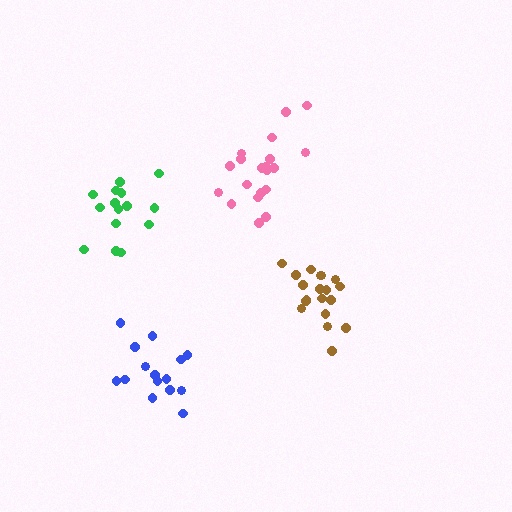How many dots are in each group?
Group 1: 19 dots, Group 2: 15 dots, Group 3: 15 dots, Group 4: 20 dots (69 total).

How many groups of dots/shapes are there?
There are 4 groups.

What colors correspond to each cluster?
The clusters are colored: brown, blue, green, pink.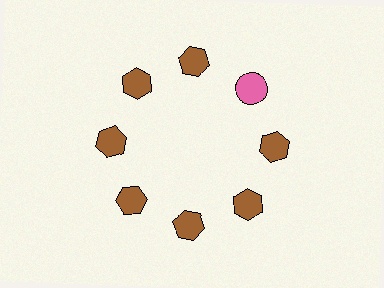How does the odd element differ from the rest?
It differs in both color (pink instead of brown) and shape (circle instead of hexagon).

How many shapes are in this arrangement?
There are 8 shapes arranged in a ring pattern.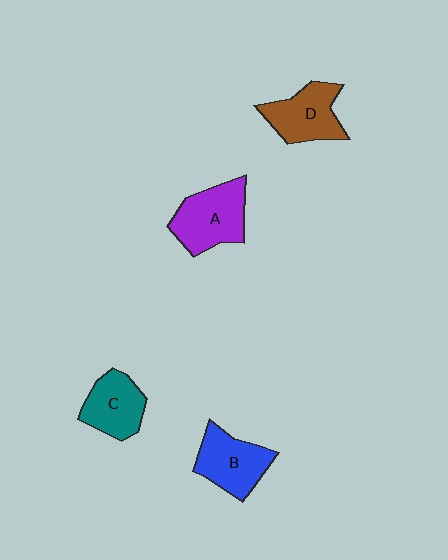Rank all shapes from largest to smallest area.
From largest to smallest: A (purple), B (blue), D (brown), C (teal).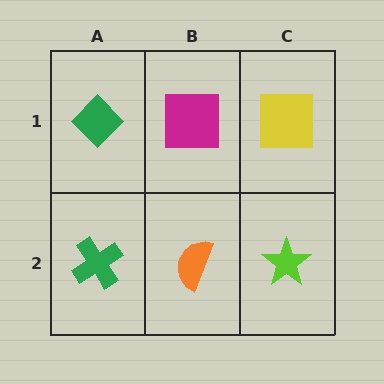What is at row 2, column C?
A lime star.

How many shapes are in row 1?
3 shapes.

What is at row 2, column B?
An orange semicircle.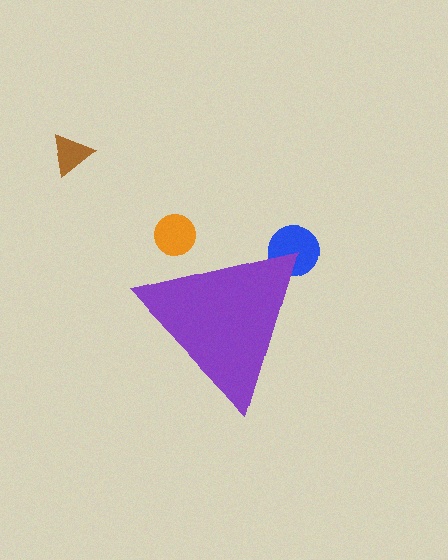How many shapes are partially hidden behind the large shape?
2 shapes are partially hidden.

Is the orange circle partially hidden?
Yes, the orange circle is partially hidden behind the purple triangle.